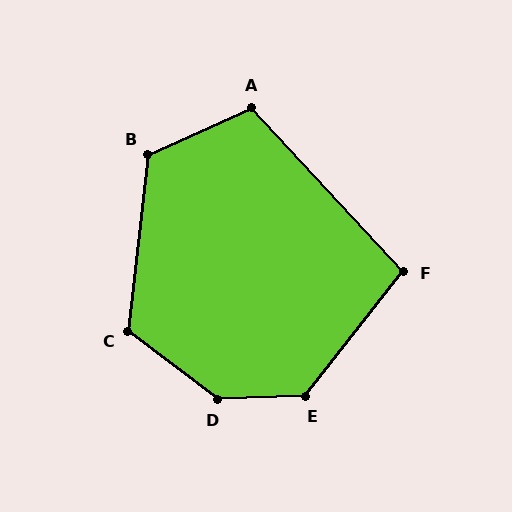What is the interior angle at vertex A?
Approximately 108 degrees (obtuse).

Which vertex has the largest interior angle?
D, at approximately 140 degrees.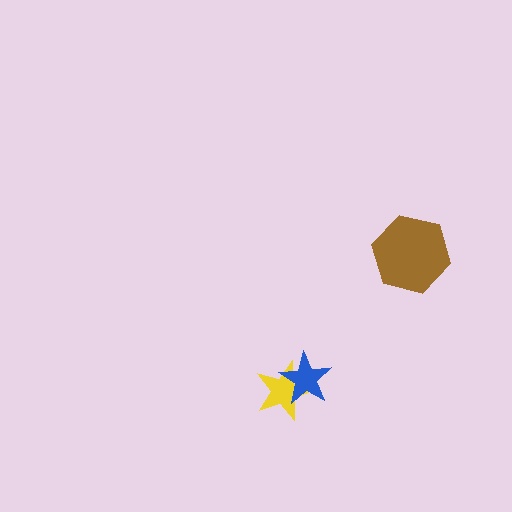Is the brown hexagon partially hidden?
No, no other shape covers it.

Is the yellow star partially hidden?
Yes, it is partially covered by another shape.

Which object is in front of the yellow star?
The blue star is in front of the yellow star.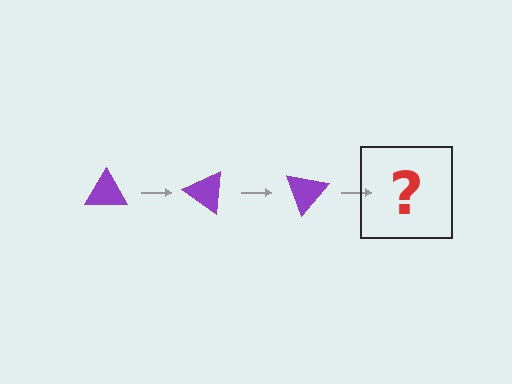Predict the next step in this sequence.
The next step is a purple triangle rotated 105 degrees.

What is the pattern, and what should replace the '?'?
The pattern is that the triangle rotates 35 degrees each step. The '?' should be a purple triangle rotated 105 degrees.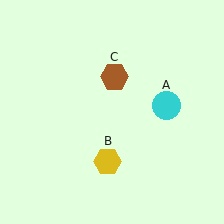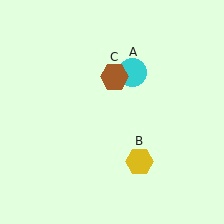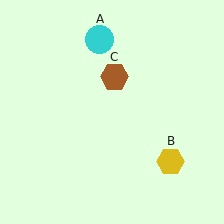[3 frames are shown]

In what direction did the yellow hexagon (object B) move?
The yellow hexagon (object B) moved right.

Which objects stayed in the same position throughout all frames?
Brown hexagon (object C) remained stationary.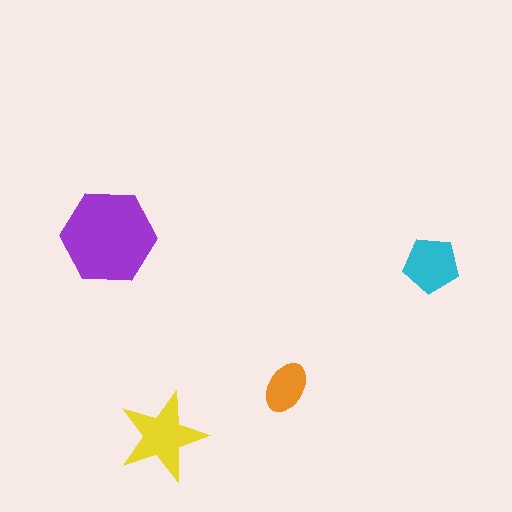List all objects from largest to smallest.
The purple hexagon, the yellow star, the cyan pentagon, the orange ellipse.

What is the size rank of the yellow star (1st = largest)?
2nd.